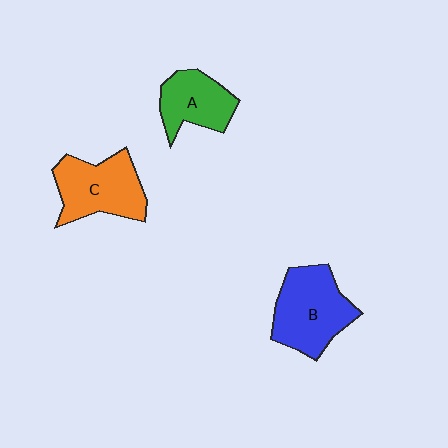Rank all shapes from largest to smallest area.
From largest to smallest: B (blue), C (orange), A (green).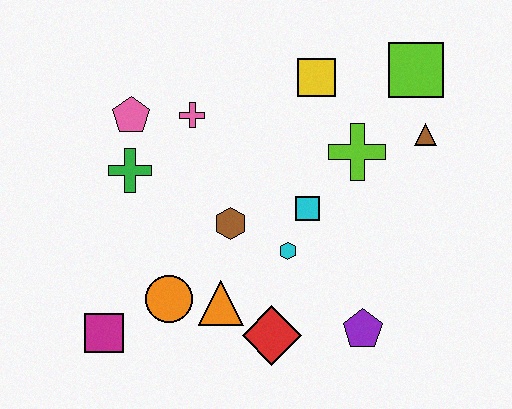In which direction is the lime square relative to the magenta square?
The lime square is to the right of the magenta square.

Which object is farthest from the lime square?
The magenta square is farthest from the lime square.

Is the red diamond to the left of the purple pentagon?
Yes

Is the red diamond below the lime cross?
Yes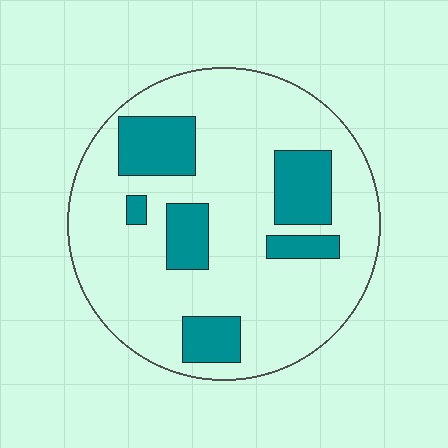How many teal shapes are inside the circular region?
6.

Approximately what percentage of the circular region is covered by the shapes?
Approximately 20%.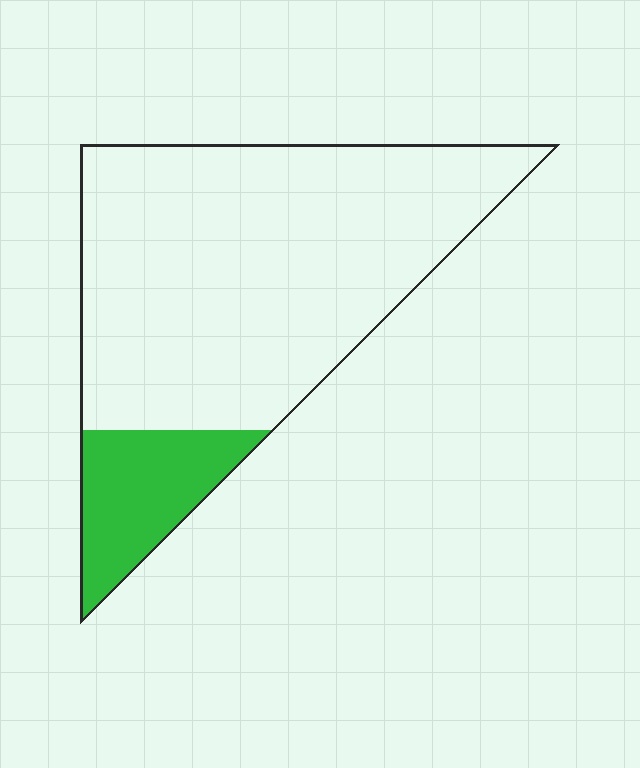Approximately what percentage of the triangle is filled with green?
Approximately 15%.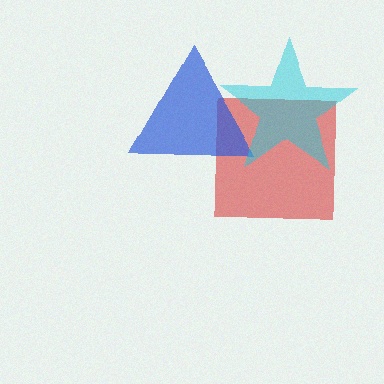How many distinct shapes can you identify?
There are 3 distinct shapes: a red square, a blue triangle, a cyan star.